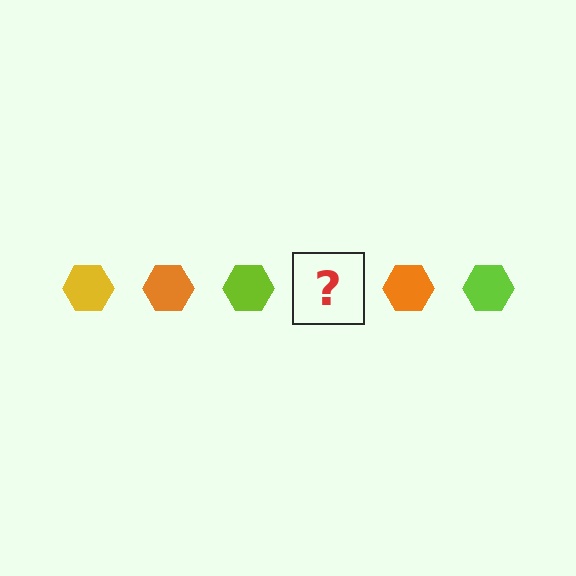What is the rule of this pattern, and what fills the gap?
The rule is that the pattern cycles through yellow, orange, lime hexagons. The gap should be filled with a yellow hexagon.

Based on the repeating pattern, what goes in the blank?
The blank should be a yellow hexagon.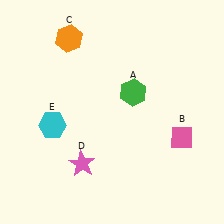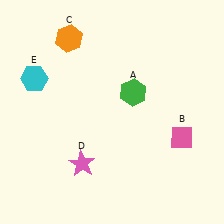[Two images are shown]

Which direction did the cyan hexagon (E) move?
The cyan hexagon (E) moved up.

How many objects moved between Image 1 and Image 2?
1 object moved between the two images.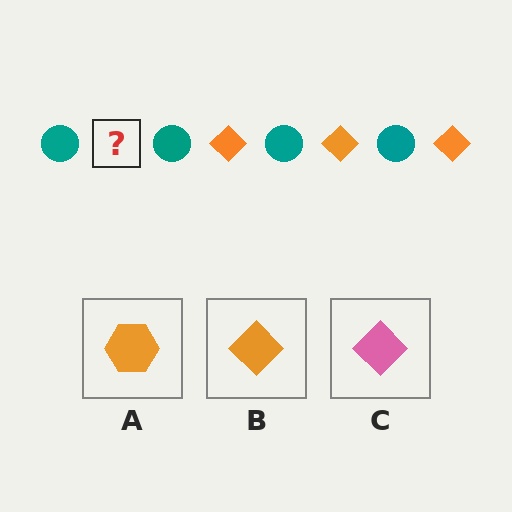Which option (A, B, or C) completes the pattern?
B.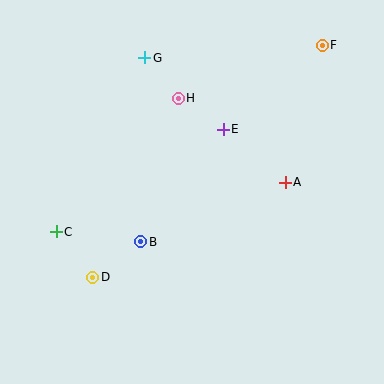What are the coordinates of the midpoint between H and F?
The midpoint between H and F is at (250, 72).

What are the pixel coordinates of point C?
Point C is at (56, 232).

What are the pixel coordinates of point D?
Point D is at (93, 277).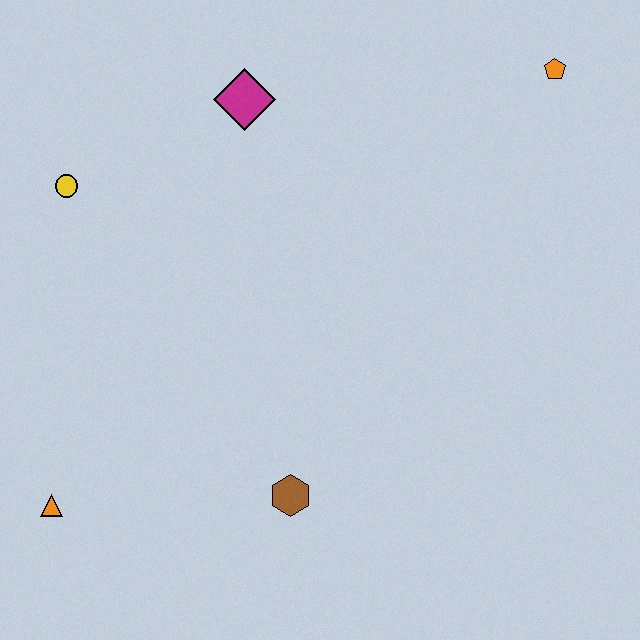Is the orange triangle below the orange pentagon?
Yes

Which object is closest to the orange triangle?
The brown hexagon is closest to the orange triangle.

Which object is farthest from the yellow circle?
The orange pentagon is farthest from the yellow circle.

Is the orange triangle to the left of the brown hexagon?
Yes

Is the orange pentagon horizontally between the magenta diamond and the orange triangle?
No